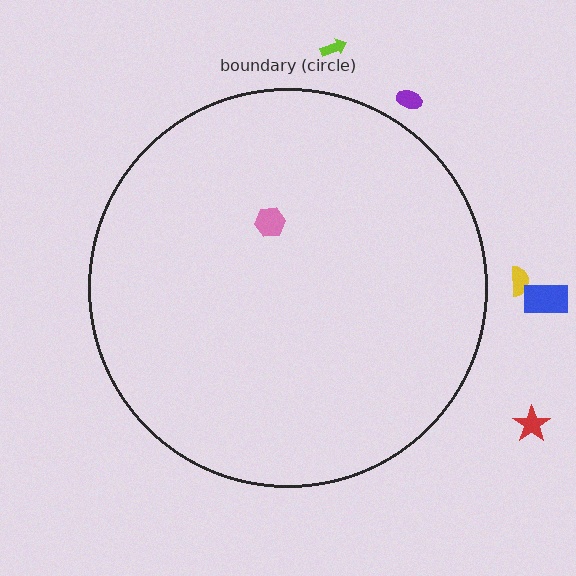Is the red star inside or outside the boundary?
Outside.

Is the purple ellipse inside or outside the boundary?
Outside.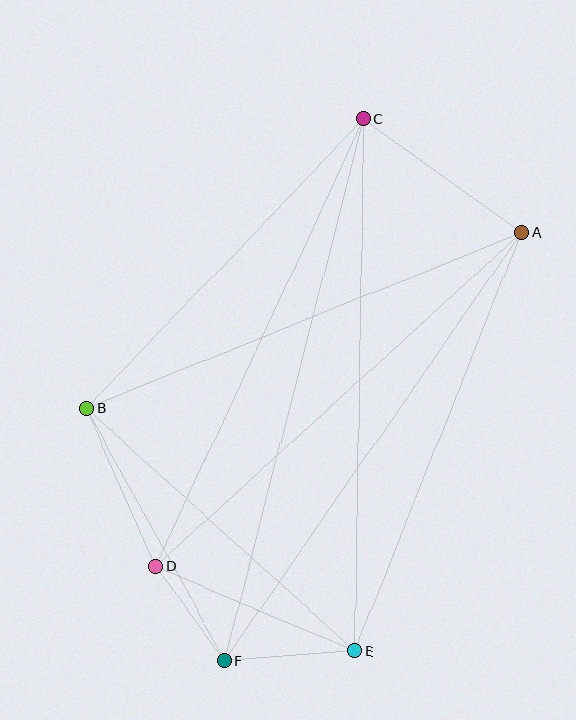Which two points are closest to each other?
Points D and F are closest to each other.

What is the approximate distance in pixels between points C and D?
The distance between C and D is approximately 494 pixels.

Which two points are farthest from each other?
Points C and F are farthest from each other.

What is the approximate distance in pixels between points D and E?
The distance between D and E is approximately 216 pixels.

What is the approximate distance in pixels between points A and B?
The distance between A and B is approximately 469 pixels.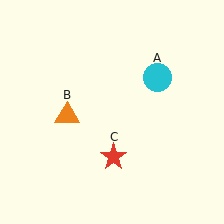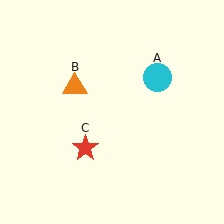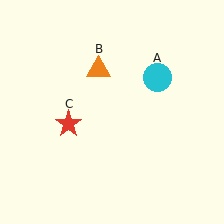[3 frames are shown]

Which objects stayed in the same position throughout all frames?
Cyan circle (object A) remained stationary.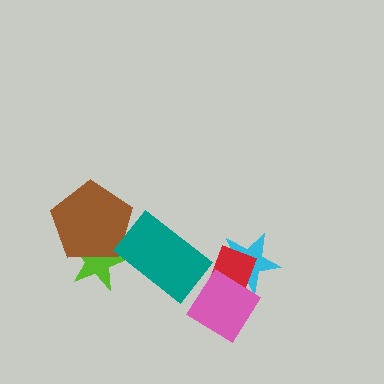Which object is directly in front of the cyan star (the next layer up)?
The red rectangle is directly in front of the cyan star.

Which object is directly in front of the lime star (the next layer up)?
The brown pentagon is directly in front of the lime star.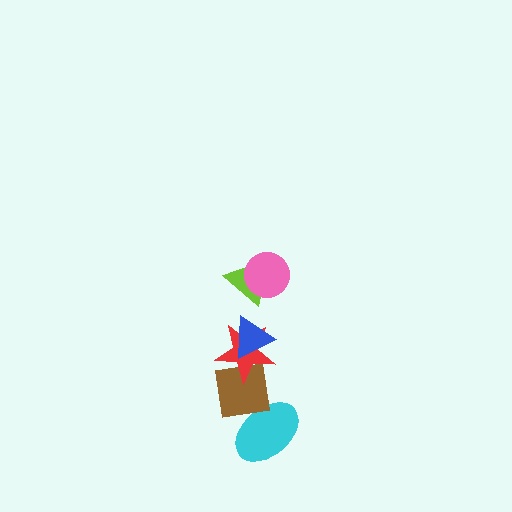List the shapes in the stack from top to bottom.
From top to bottom: the pink circle, the lime triangle, the blue triangle, the red star, the brown square, the cyan ellipse.